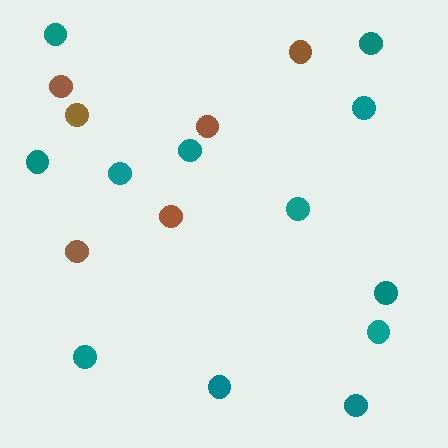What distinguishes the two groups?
There are 2 groups: one group of teal circles (12) and one group of brown circles (6).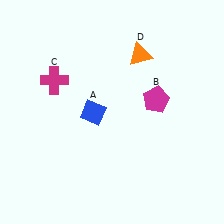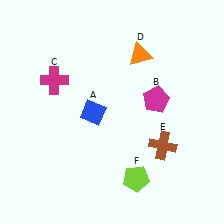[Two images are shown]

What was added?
A brown cross (E), a lime pentagon (F) were added in Image 2.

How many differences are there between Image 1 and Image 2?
There are 2 differences between the two images.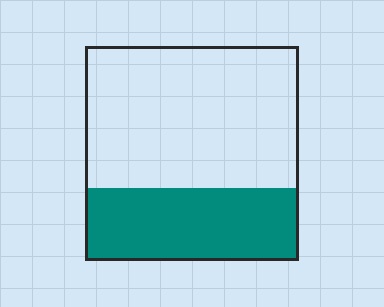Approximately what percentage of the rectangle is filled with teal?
Approximately 35%.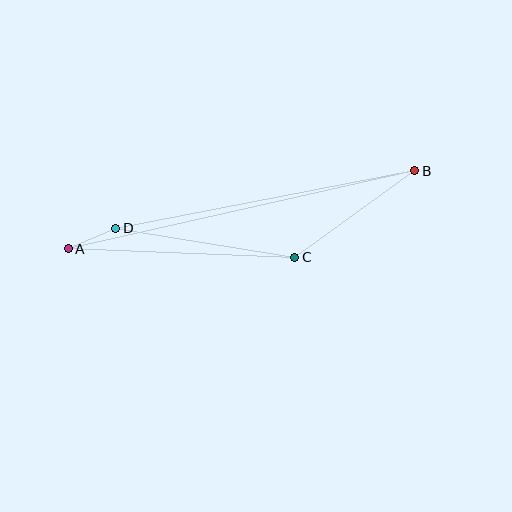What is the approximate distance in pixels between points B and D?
The distance between B and D is approximately 304 pixels.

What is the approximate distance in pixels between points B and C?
The distance between B and C is approximately 148 pixels.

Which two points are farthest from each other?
Points A and B are farthest from each other.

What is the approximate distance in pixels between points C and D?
The distance between C and D is approximately 181 pixels.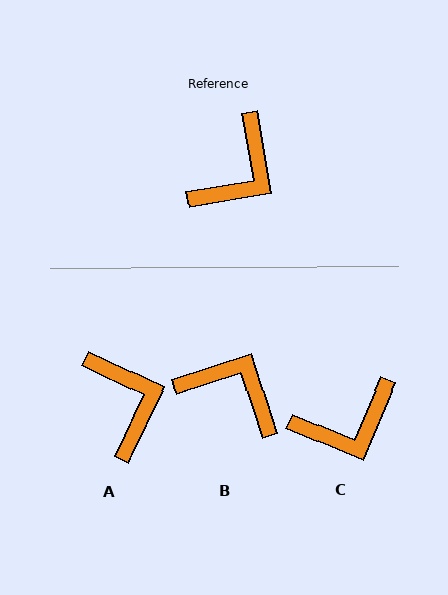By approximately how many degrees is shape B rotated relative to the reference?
Approximately 98 degrees counter-clockwise.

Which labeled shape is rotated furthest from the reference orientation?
B, about 98 degrees away.